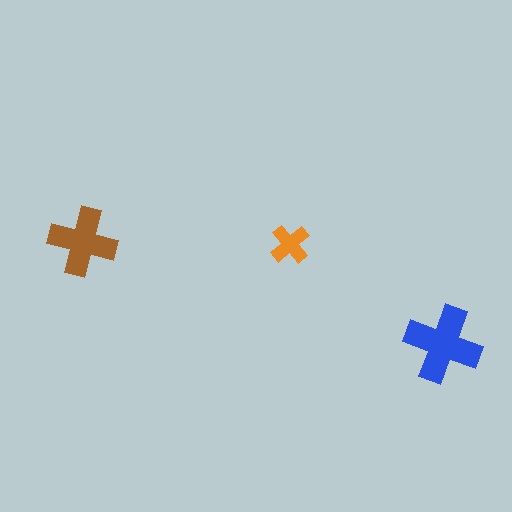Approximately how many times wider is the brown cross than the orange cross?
About 1.5 times wider.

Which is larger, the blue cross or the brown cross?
The blue one.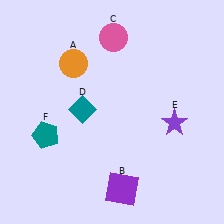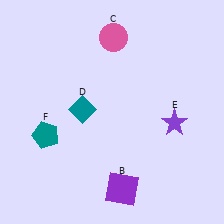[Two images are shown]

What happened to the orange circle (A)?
The orange circle (A) was removed in Image 2. It was in the top-left area of Image 1.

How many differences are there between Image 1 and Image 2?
There is 1 difference between the two images.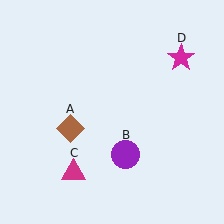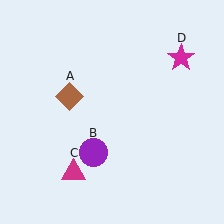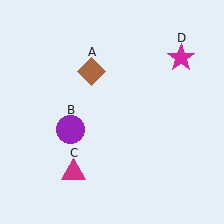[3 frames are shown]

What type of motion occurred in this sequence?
The brown diamond (object A), purple circle (object B) rotated clockwise around the center of the scene.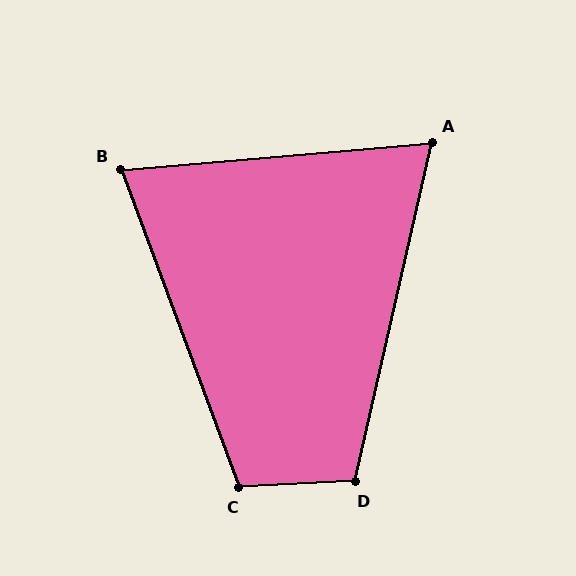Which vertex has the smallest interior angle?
A, at approximately 72 degrees.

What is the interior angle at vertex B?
Approximately 75 degrees (acute).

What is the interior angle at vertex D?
Approximately 105 degrees (obtuse).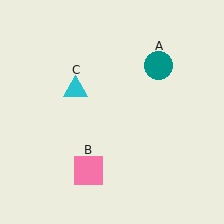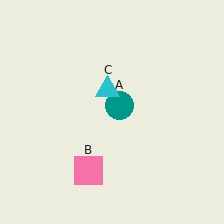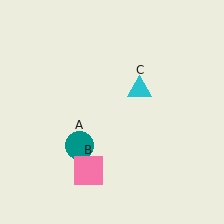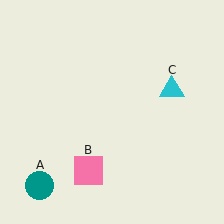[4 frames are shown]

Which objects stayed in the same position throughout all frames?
Pink square (object B) remained stationary.